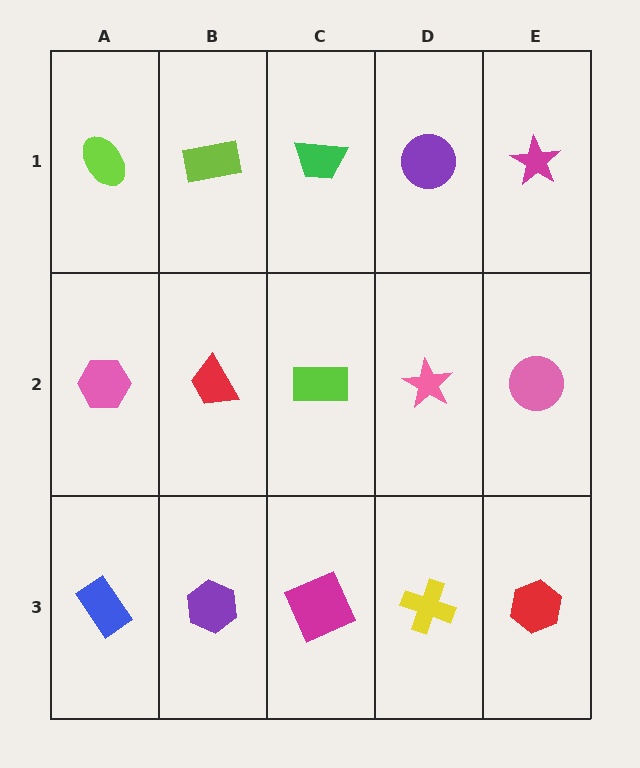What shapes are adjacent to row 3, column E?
A pink circle (row 2, column E), a yellow cross (row 3, column D).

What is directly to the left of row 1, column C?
A lime rectangle.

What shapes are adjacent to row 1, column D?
A pink star (row 2, column D), a green trapezoid (row 1, column C), a magenta star (row 1, column E).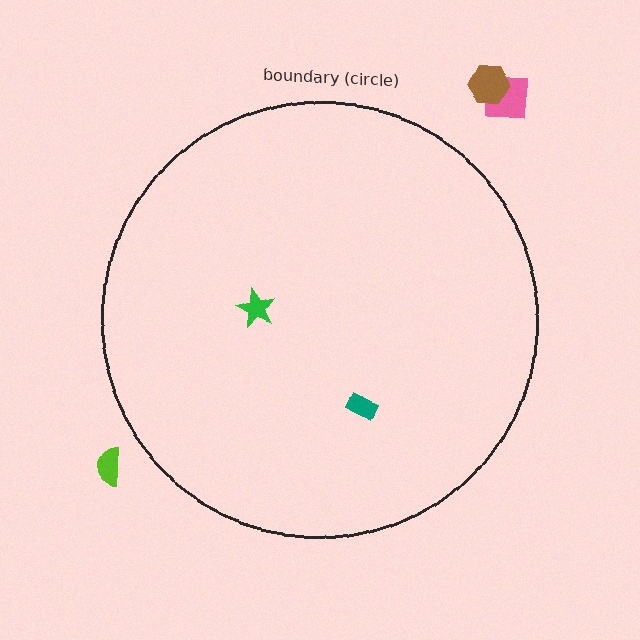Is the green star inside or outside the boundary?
Inside.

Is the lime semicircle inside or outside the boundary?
Outside.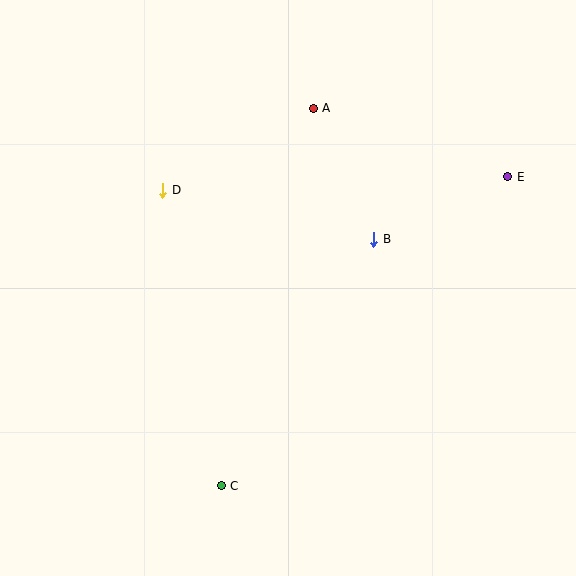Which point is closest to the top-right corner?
Point E is closest to the top-right corner.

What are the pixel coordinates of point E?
Point E is at (508, 177).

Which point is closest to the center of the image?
Point B at (374, 239) is closest to the center.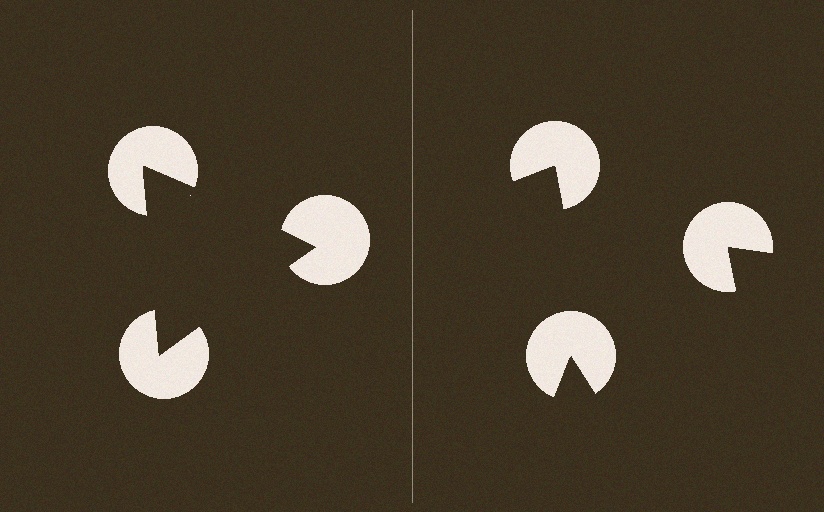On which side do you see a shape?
An illusory triangle appears on the left side. On the right side the wedge cuts are rotated, so no coherent shape forms.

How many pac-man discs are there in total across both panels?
6 — 3 on each side.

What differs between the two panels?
The pac-man discs are positioned identically on both sides; only the wedge orientations differ. On the left they align to a triangle; on the right they are misaligned.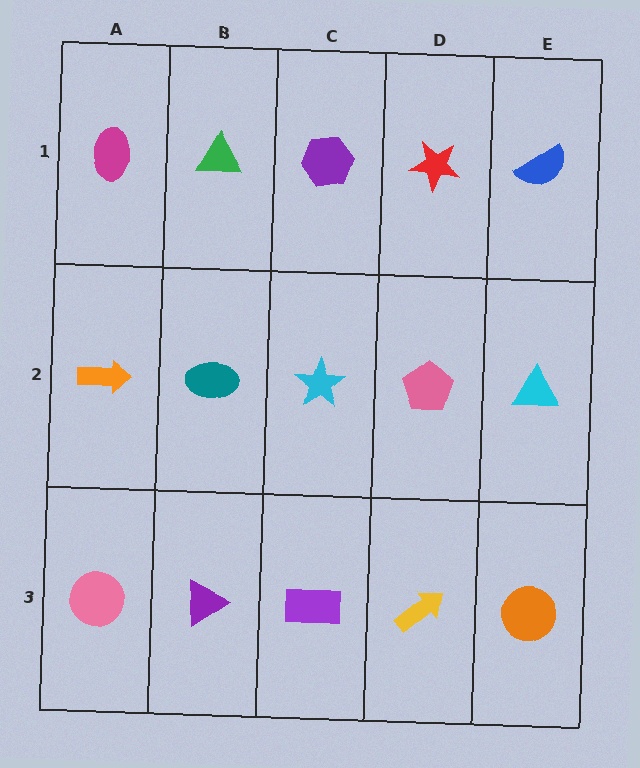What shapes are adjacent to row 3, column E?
A cyan triangle (row 2, column E), a yellow arrow (row 3, column D).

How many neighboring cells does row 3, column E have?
2.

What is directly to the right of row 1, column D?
A blue semicircle.